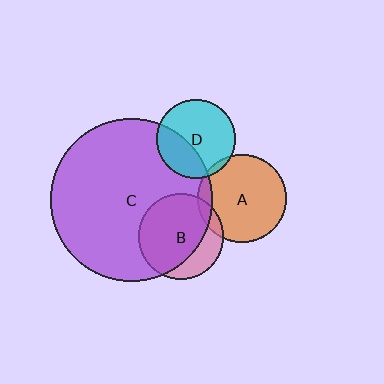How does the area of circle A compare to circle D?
Approximately 1.3 times.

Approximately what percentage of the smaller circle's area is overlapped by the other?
Approximately 75%.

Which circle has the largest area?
Circle C (purple).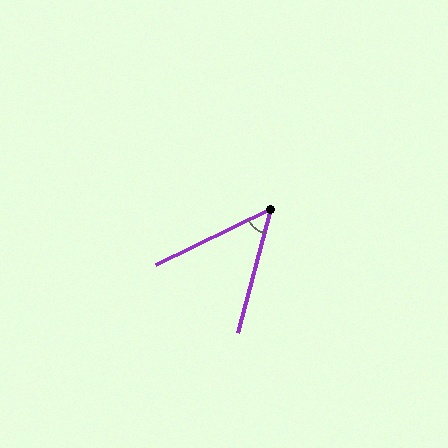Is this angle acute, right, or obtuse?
It is acute.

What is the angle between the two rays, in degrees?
Approximately 49 degrees.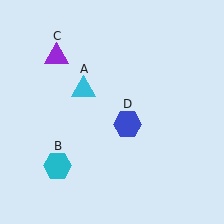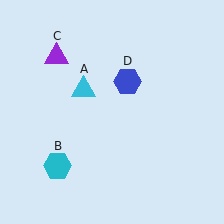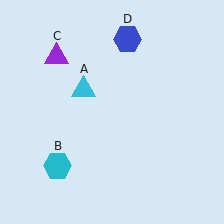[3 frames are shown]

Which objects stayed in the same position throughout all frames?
Cyan triangle (object A) and cyan hexagon (object B) and purple triangle (object C) remained stationary.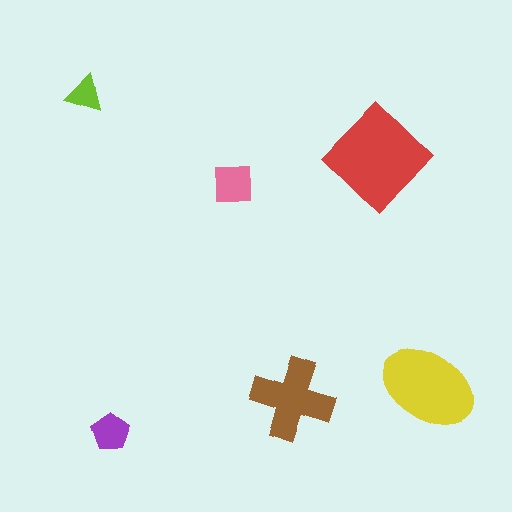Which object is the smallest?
The lime triangle.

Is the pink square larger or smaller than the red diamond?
Smaller.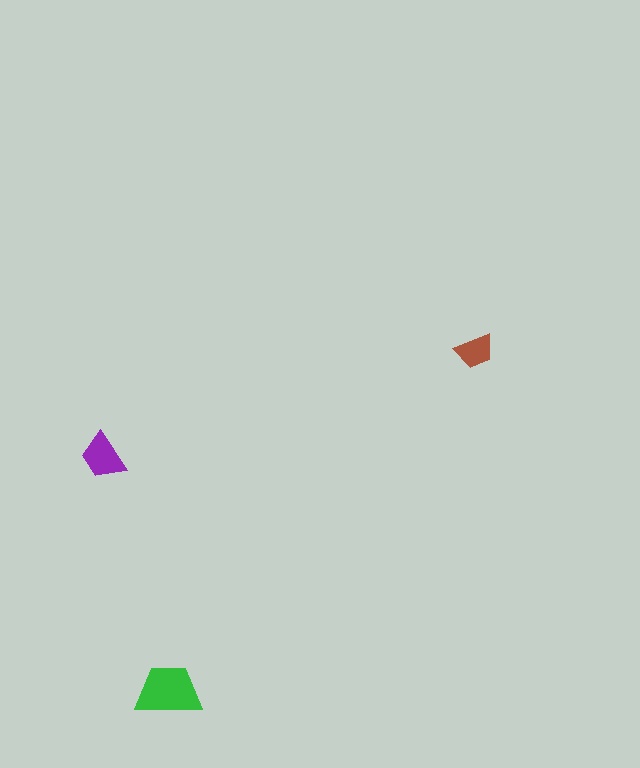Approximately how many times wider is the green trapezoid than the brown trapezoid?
About 1.5 times wider.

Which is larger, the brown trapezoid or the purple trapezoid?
The purple one.